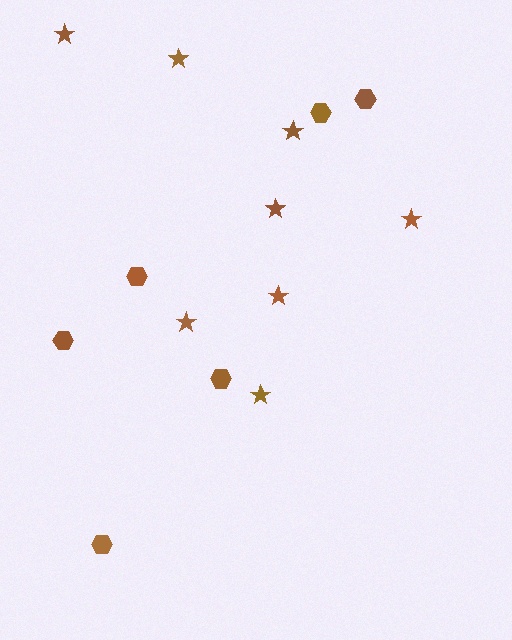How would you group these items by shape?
There are 2 groups: one group of hexagons (6) and one group of stars (8).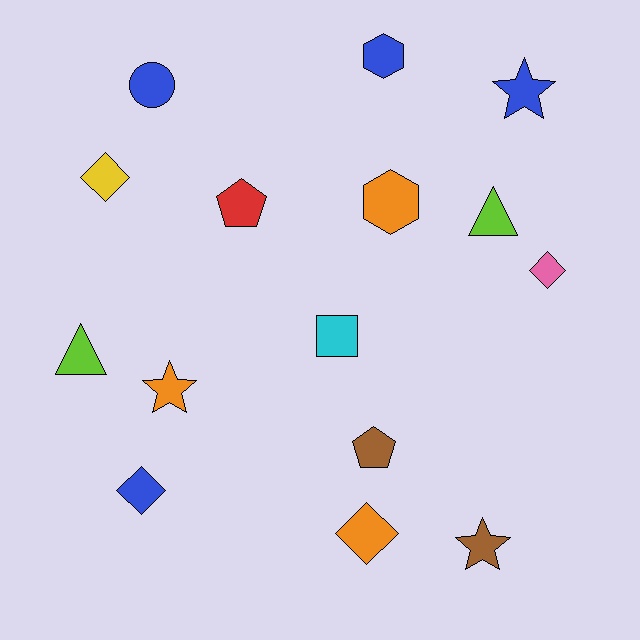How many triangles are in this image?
There are 2 triangles.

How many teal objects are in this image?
There are no teal objects.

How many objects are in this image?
There are 15 objects.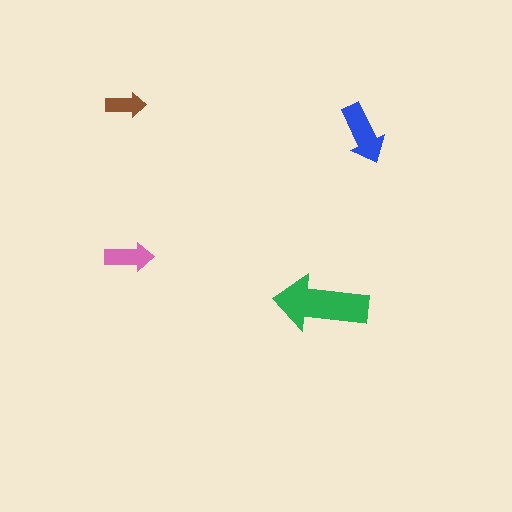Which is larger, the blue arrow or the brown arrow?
The blue one.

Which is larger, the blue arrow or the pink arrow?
The blue one.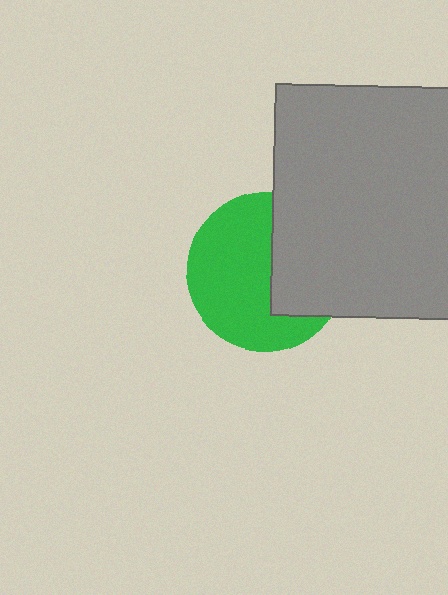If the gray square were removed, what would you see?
You would see the complete green circle.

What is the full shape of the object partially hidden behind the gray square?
The partially hidden object is a green circle.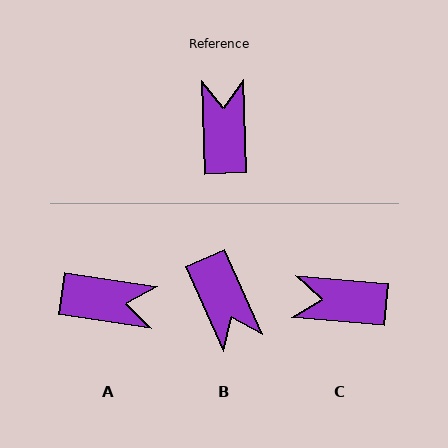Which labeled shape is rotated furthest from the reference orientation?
B, about 158 degrees away.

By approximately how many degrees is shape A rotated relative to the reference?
Approximately 100 degrees clockwise.